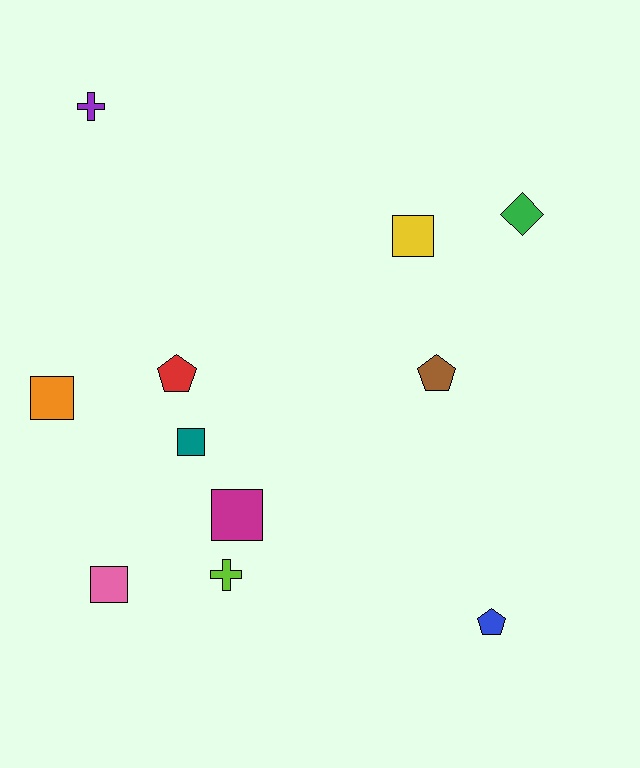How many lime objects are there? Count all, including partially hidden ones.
There is 1 lime object.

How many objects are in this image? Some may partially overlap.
There are 11 objects.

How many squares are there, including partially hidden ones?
There are 5 squares.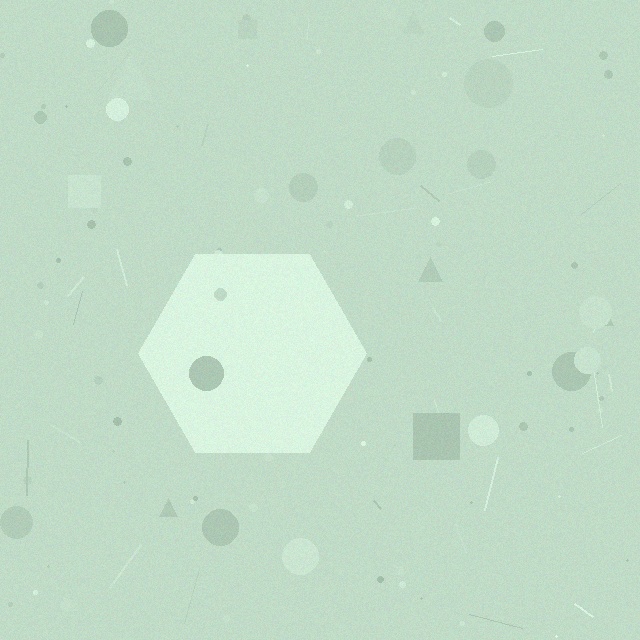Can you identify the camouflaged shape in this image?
The camouflaged shape is a hexagon.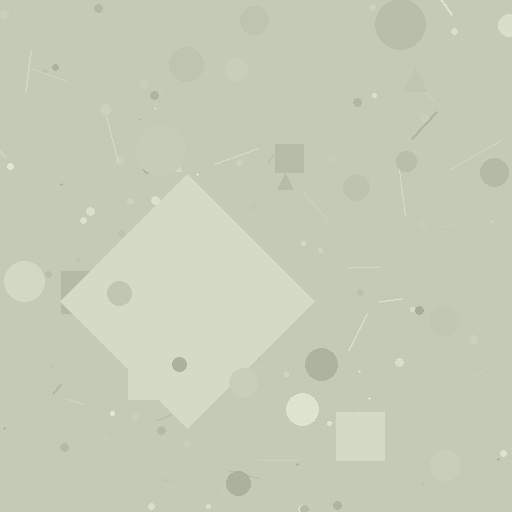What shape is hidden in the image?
A diamond is hidden in the image.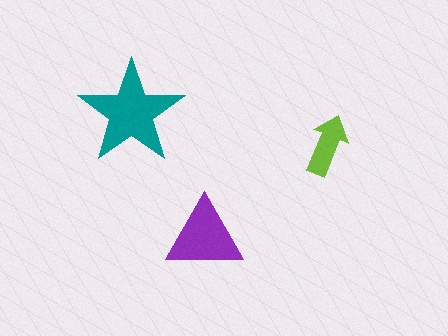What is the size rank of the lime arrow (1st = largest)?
3rd.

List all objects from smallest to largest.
The lime arrow, the purple triangle, the teal star.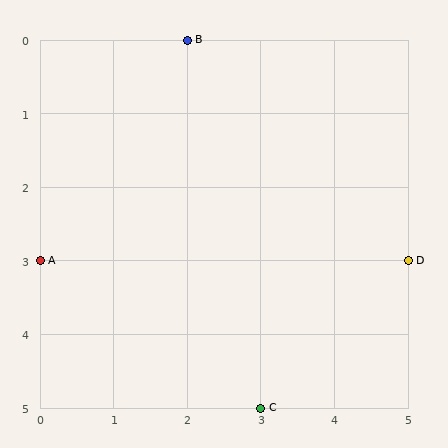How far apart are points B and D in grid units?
Points B and D are 3 columns and 3 rows apart (about 4.2 grid units diagonally).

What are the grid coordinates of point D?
Point D is at grid coordinates (5, 3).